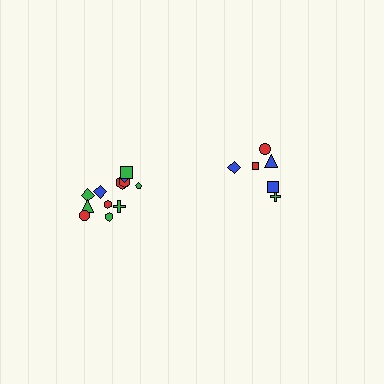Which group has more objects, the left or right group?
The left group.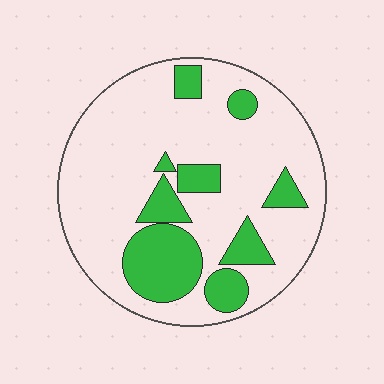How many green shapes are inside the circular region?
9.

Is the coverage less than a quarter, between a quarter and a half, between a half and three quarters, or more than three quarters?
Less than a quarter.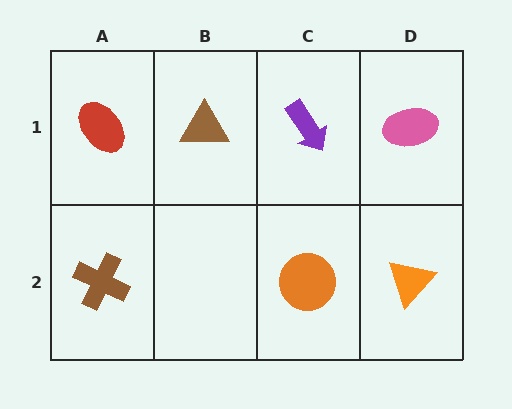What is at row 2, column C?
An orange circle.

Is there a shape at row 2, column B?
No, that cell is empty.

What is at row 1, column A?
A red ellipse.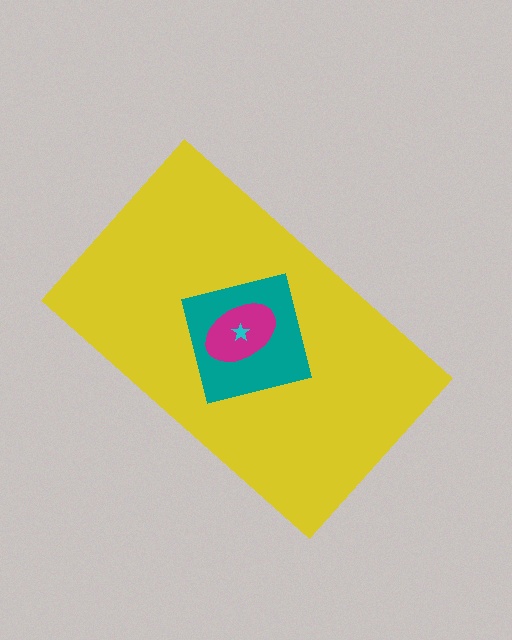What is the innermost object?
The cyan star.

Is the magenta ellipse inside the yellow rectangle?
Yes.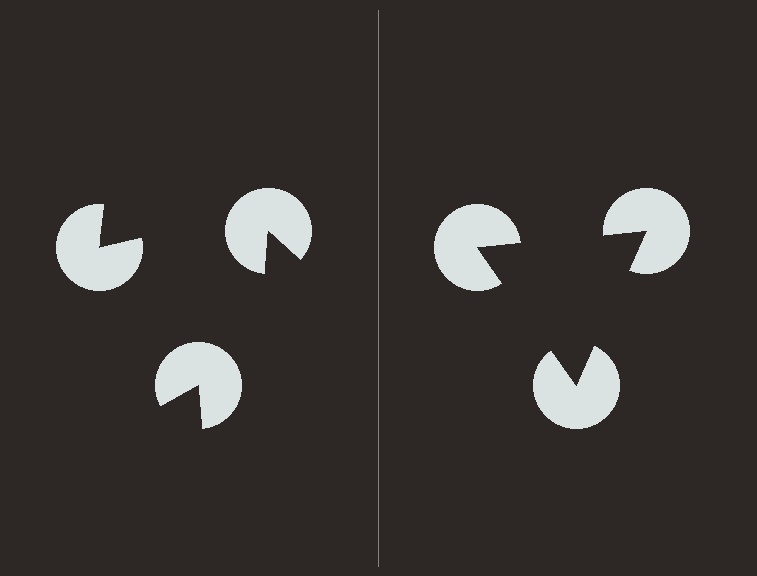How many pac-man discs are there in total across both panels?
6 — 3 on each side.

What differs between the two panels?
The pac-man discs are positioned identically on both sides; only the wedge orientations differ. On the right they align to a triangle; on the left they are misaligned.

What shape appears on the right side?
An illusory triangle.